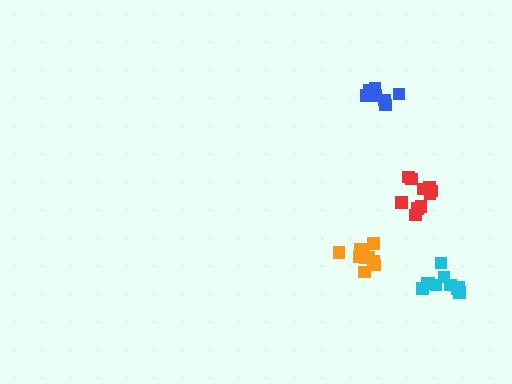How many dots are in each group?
Group 1: 10 dots, Group 2: 7 dots, Group 3: 10 dots, Group 4: 10 dots (37 total).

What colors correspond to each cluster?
The clusters are colored: cyan, blue, orange, red.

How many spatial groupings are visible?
There are 4 spatial groupings.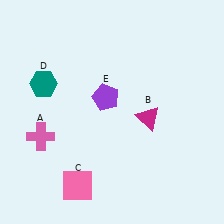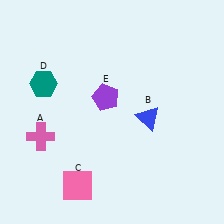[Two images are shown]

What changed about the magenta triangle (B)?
In Image 1, B is magenta. In Image 2, it changed to blue.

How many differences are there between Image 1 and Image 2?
There is 1 difference between the two images.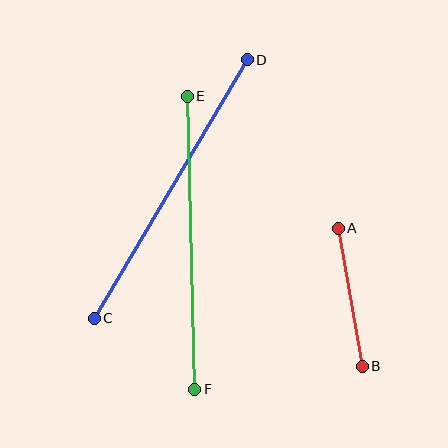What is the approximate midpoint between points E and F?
The midpoint is at approximately (191, 243) pixels.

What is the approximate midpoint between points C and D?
The midpoint is at approximately (171, 189) pixels.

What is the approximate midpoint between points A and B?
The midpoint is at approximately (350, 297) pixels.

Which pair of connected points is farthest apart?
Points C and D are farthest apart.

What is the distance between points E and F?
The distance is approximately 293 pixels.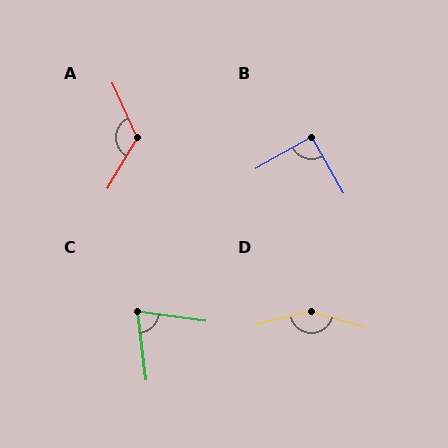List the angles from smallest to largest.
C (76°), B (90°), A (125°), D (149°).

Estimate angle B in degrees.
Approximately 90 degrees.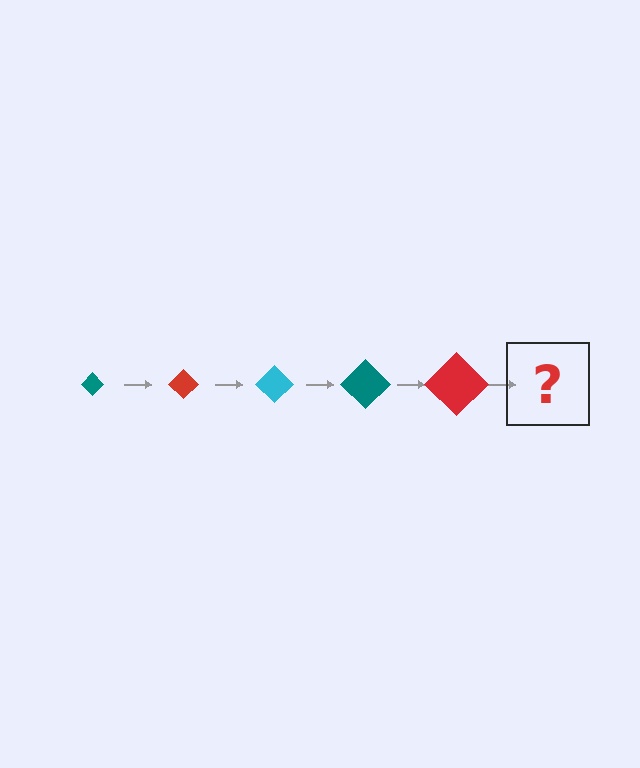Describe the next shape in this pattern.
It should be a cyan diamond, larger than the previous one.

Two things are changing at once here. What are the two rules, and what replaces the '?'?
The two rules are that the diamond grows larger each step and the color cycles through teal, red, and cyan. The '?' should be a cyan diamond, larger than the previous one.